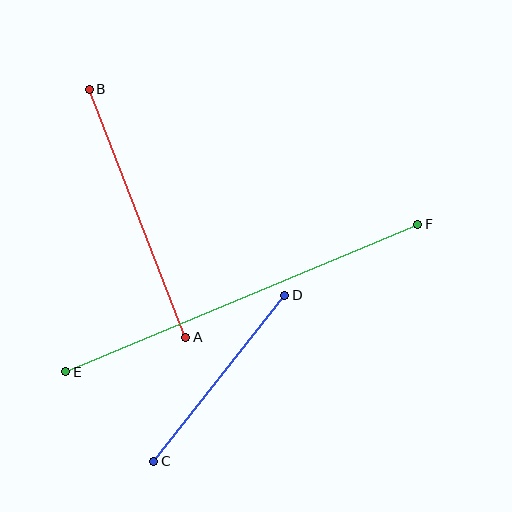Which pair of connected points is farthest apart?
Points E and F are farthest apart.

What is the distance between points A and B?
The distance is approximately 266 pixels.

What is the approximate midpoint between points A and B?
The midpoint is at approximately (138, 213) pixels.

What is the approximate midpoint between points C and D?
The midpoint is at approximately (219, 378) pixels.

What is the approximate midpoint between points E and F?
The midpoint is at approximately (242, 298) pixels.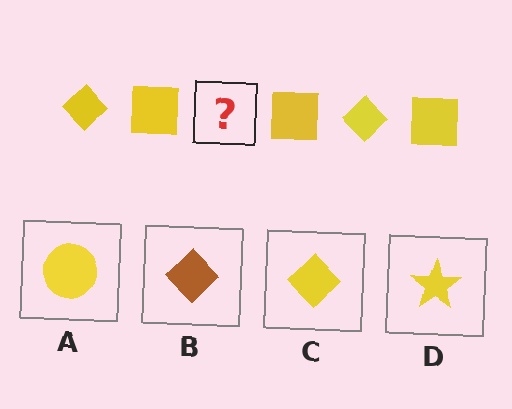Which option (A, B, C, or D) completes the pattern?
C.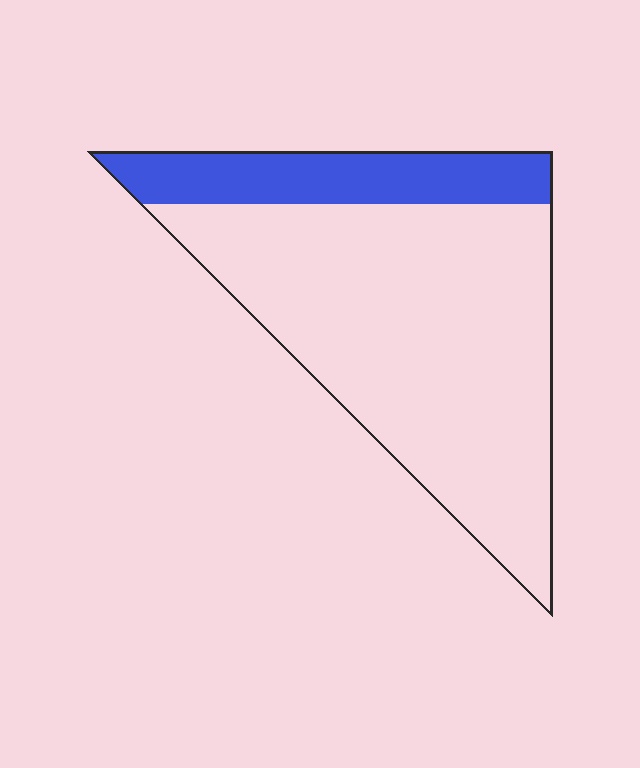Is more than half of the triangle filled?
No.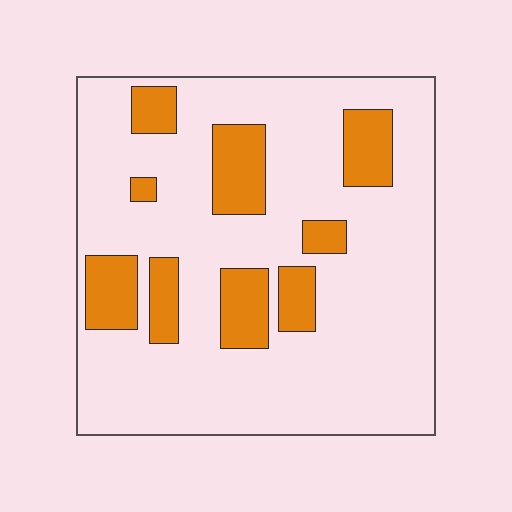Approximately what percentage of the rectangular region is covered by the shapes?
Approximately 20%.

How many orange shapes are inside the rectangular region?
9.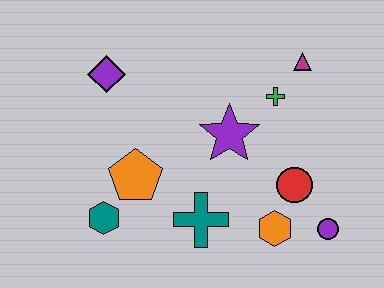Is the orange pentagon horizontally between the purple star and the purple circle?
No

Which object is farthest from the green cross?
The teal hexagon is farthest from the green cross.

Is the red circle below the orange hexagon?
No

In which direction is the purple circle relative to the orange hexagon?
The purple circle is to the right of the orange hexagon.